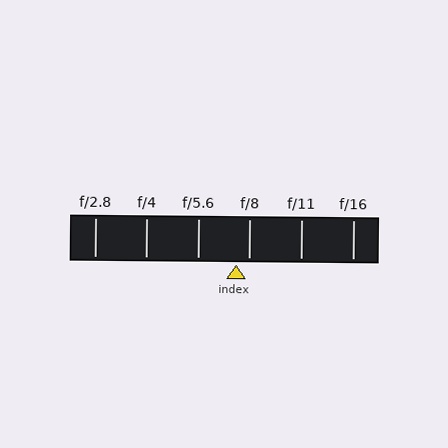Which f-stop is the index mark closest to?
The index mark is closest to f/8.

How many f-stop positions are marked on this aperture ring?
There are 6 f-stop positions marked.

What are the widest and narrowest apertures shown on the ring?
The widest aperture shown is f/2.8 and the narrowest is f/16.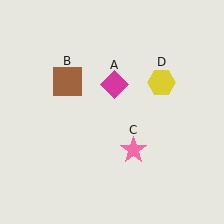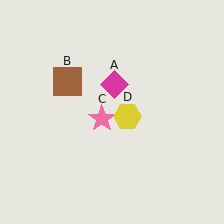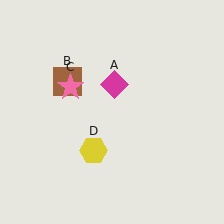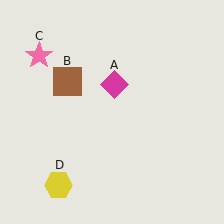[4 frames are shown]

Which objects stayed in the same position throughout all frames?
Magenta diamond (object A) and brown square (object B) remained stationary.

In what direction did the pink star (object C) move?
The pink star (object C) moved up and to the left.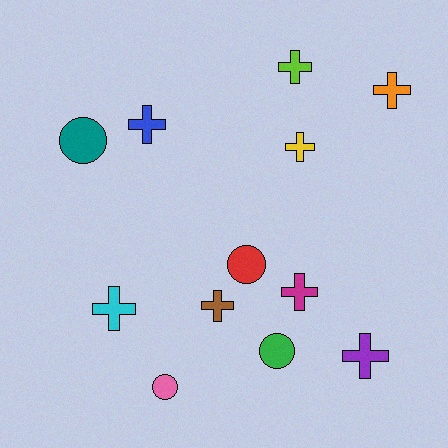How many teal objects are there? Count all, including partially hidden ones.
There is 1 teal object.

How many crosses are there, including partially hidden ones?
There are 8 crosses.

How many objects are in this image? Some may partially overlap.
There are 12 objects.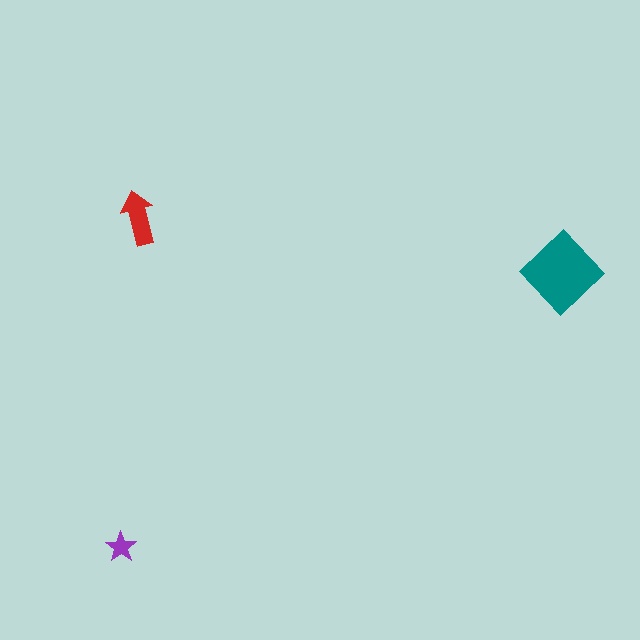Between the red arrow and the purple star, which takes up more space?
The red arrow.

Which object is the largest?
The teal diamond.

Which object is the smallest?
The purple star.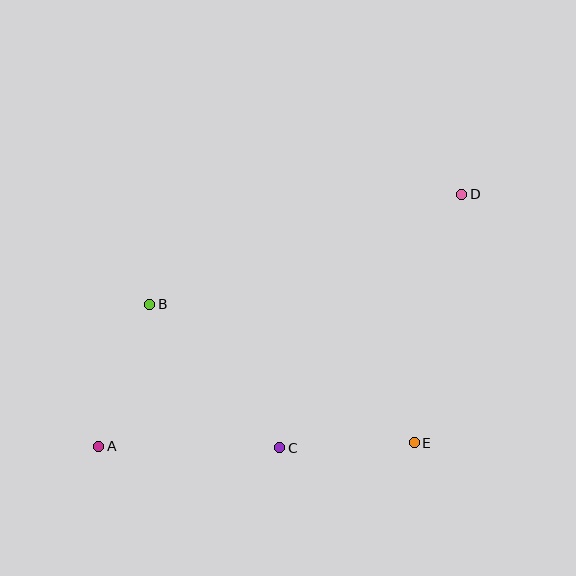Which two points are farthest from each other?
Points A and D are farthest from each other.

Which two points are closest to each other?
Points C and E are closest to each other.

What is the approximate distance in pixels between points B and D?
The distance between B and D is approximately 331 pixels.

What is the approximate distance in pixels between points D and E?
The distance between D and E is approximately 253 pixels.